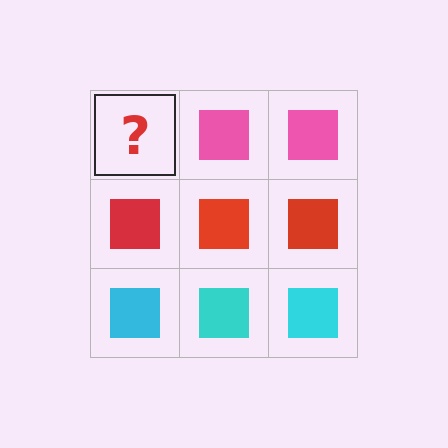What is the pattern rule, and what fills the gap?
The rule is that each row has a consistent color. The gap should be filled with a pink square.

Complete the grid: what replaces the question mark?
The question mark should be replaced with a pink square.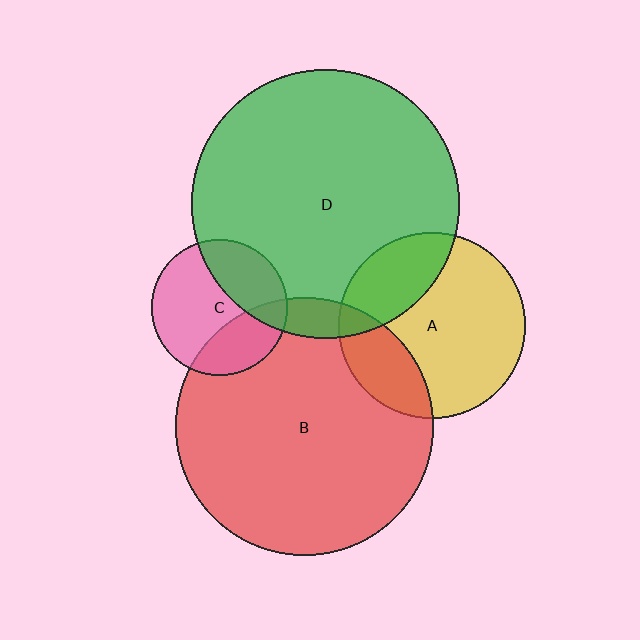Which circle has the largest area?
Circle D (green).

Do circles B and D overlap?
Yes.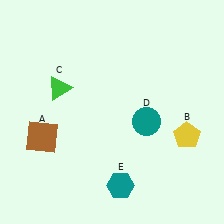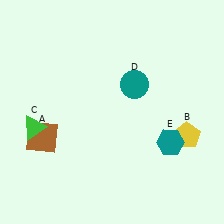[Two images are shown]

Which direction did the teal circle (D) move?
The teal circle (D) moved up.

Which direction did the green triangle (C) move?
The green triangle (C) moved down.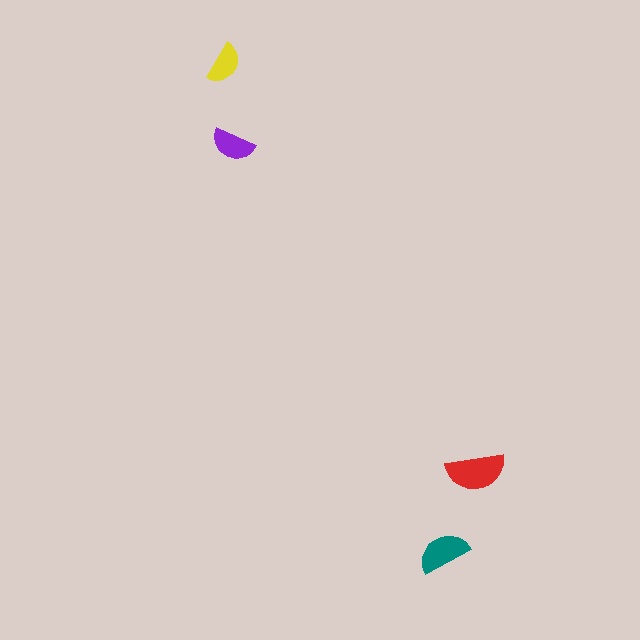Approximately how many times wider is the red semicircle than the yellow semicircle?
About 1.5 times wider.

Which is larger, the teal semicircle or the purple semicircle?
The teal one.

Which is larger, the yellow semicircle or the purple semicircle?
The purple one.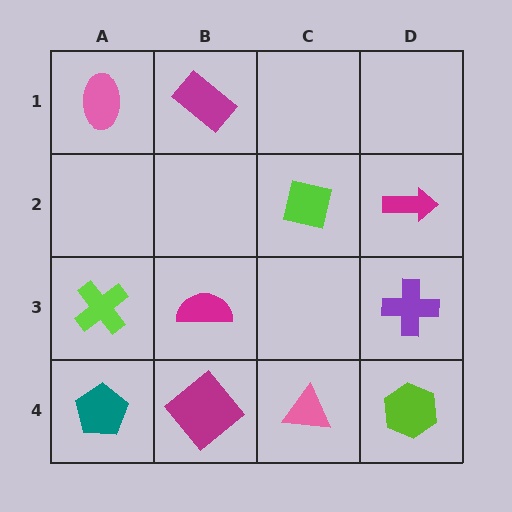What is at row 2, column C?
A lime square.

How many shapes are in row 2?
2 shapes.